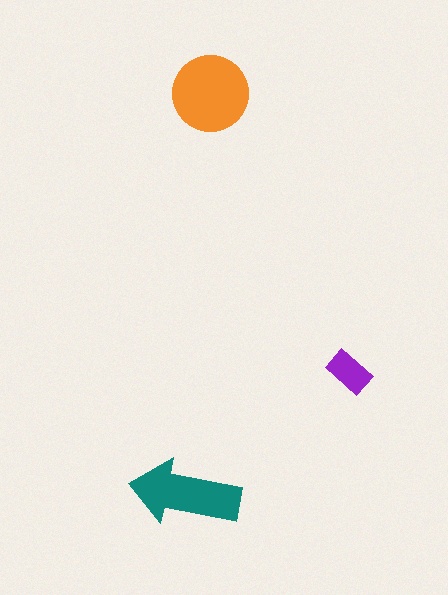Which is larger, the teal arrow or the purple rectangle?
The teal arrow.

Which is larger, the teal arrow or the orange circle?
The orange circle.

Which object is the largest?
The orange circle.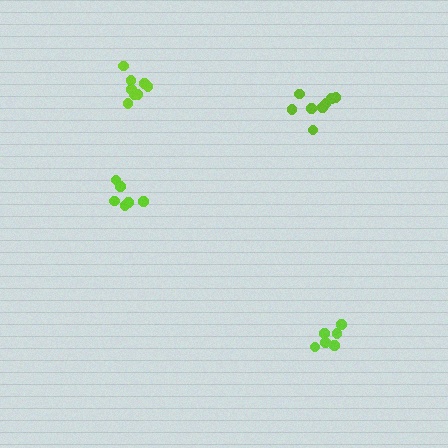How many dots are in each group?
Group 1: 6 dots, Group 2: 8 dots, Group 3: 9 dots, Group 4: 6 dots (29 total).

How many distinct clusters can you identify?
There are 4 distinct clusters.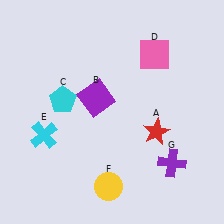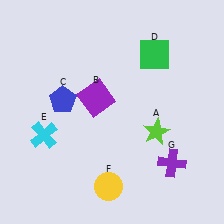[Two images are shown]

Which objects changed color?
A changed from red to lime. C changed from cyan to blue. D changed from pink to green.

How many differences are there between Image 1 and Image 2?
There are 3 differences between the two images.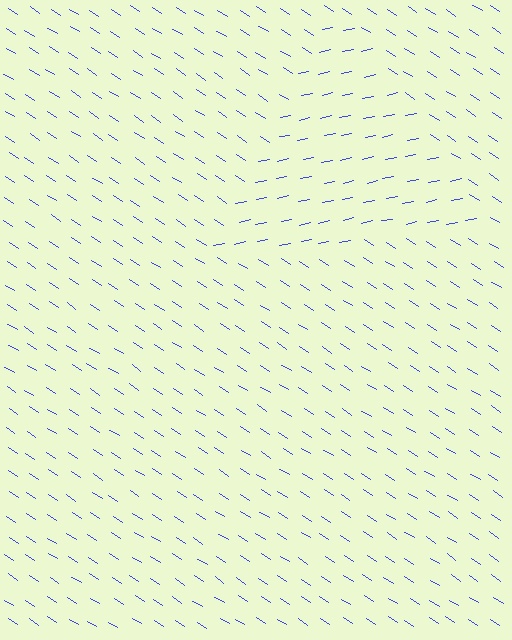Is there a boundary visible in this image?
Yes, there is a texture boundary formed by a change in line orientation.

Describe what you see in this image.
The image is filled with small blue line segments. A triangle region in the image has lines oriented differently from the surrounding lines, creating a visible texture boundary.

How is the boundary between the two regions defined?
The boundary is defined purely by a change in line orientation (approximately 45 degrees difference). All lines are the same color and thickness.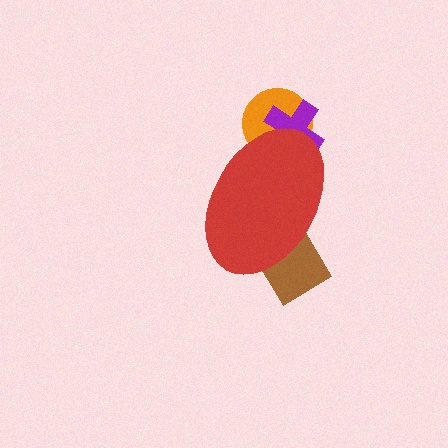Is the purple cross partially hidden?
Yes, the purple cross is partially hidden behind the red ellipse.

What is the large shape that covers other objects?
A red ellipse.